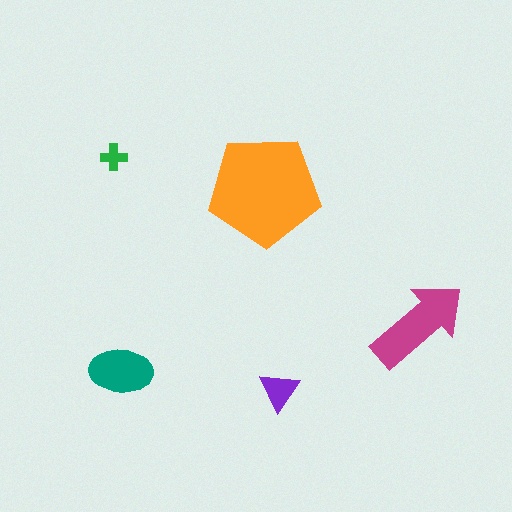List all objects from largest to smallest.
The orange pentagon, the magenta arrow, the teal ellipse, the purple triangle, the green cross.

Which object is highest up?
The green cross is topmost.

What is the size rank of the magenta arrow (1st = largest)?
2nd.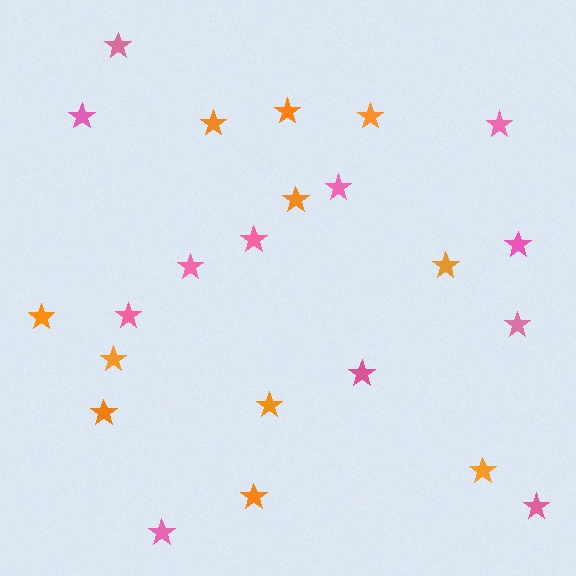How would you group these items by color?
There are 2 groups: one group of pink stars (12) and one group of orange stars (11).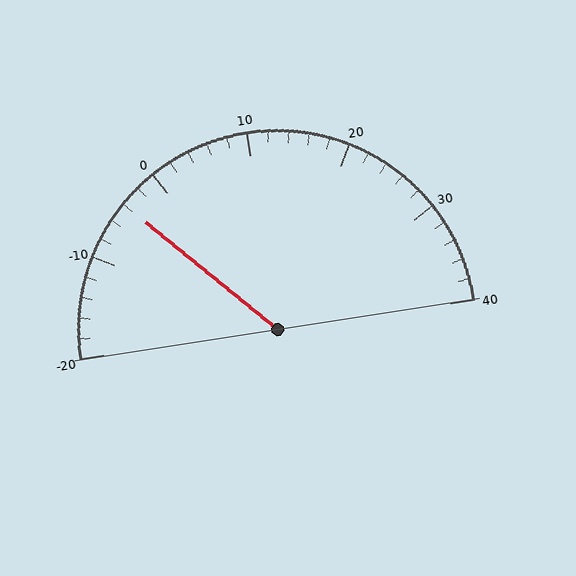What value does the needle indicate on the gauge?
The needle indicates approximately -4.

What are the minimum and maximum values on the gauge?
The gauge ranges from -20 to 40.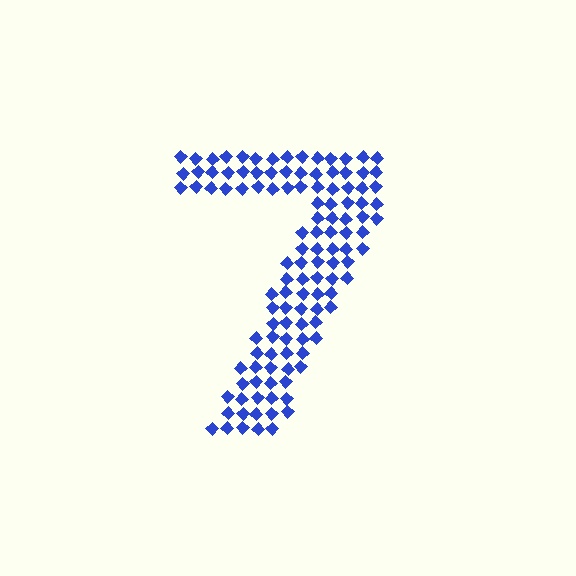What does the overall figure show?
The overall figure shows the digit 7.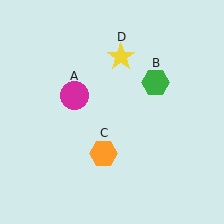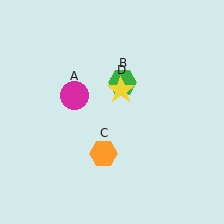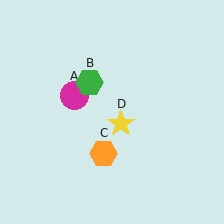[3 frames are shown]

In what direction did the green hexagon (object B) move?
The green hexagon (object B) moved left.